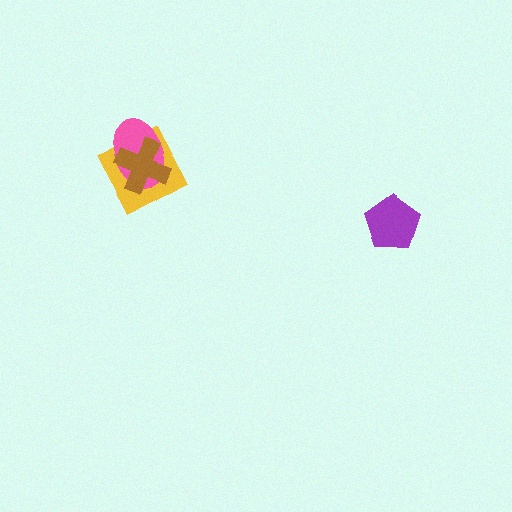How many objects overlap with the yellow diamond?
2 objects overlap with the yellow diamond.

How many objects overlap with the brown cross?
2 objects overlap with the brown cross.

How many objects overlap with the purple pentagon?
0 objects overlap with the purple pentagon.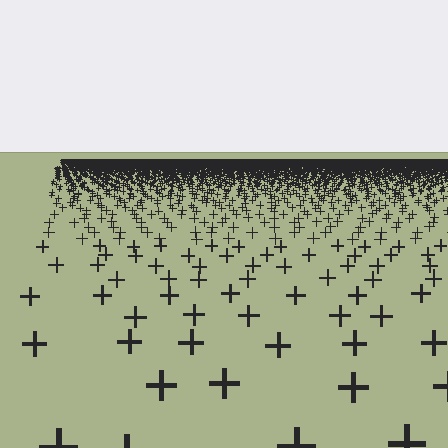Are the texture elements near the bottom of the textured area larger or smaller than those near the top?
Larger. Near the bottom, elements are closer to the viewer and appear at a bigger on-screen size.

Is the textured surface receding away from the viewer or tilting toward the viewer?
The surface is receding away from the viewer. Texture elements get smaller and denser toward the top.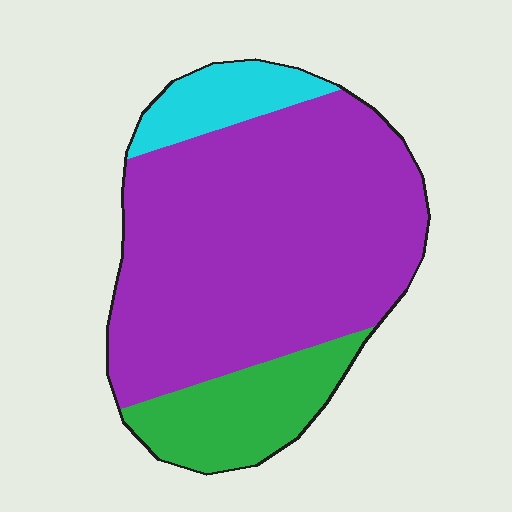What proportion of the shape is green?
Green takes up about one sixth (1/6) of the shape.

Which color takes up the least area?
Cyan, at roughly 10%.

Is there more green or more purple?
Purple.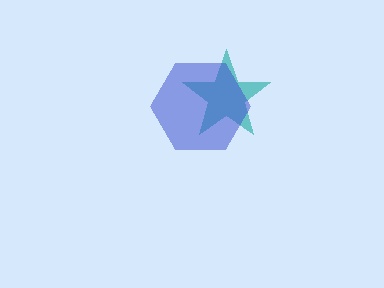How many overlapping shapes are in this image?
There are 2 overlapping shapes in the image.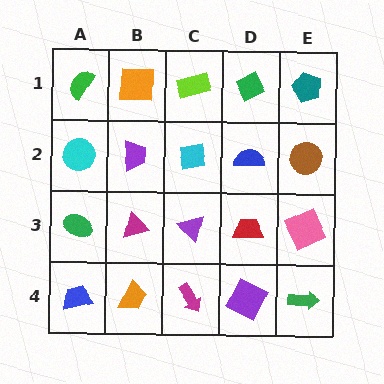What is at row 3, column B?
A magenta triangle.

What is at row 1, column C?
A lime rectangle.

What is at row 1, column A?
A green semicircle.